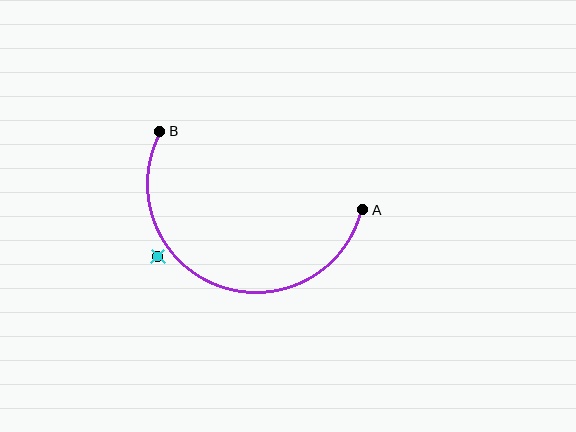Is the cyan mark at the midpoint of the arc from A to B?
No — the cyan mark does not lie on the arc at all. It sits slightly outside the curve.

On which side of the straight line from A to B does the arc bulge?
The arc bulges below the straight line connecting A and B.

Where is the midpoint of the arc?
The arc midpoint is the point on the curve farthest from the straight line joining A and B. It sits below that line.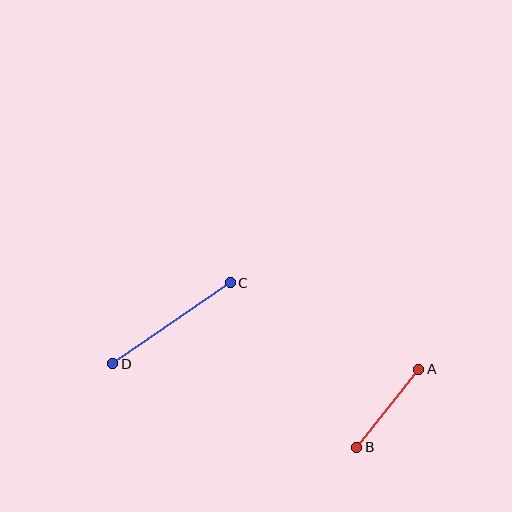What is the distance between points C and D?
The distance is approximately 143 pixels.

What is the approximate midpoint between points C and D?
The midpoint is at approximately (172, 323) pixels.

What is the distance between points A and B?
The distance is approximately 100 pixels.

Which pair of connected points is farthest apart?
Points C and D are farthest apart.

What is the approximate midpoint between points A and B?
The midpoint is at approximately (388, 408) pixels.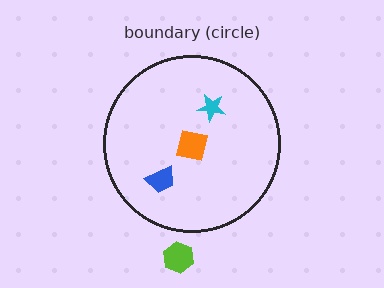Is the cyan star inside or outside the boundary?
Inside.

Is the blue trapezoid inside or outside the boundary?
Inside.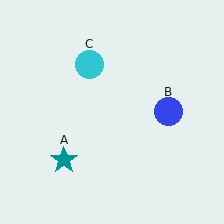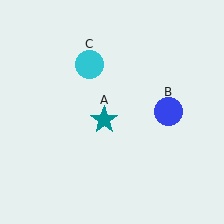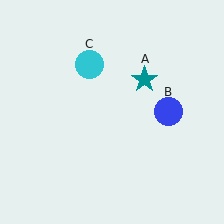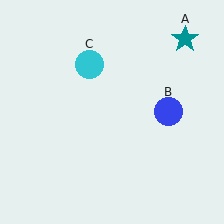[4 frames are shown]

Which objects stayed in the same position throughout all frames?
Blue circle (object B) and cyan circle (object C) remained stationary.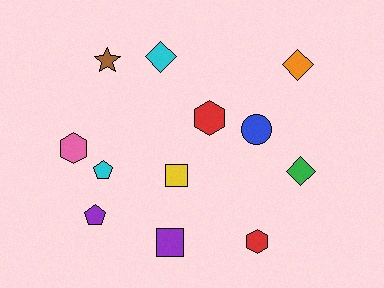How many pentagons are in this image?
There are 2 pentagons.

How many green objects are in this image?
There is 1 green object.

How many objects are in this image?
There are 12 objects.